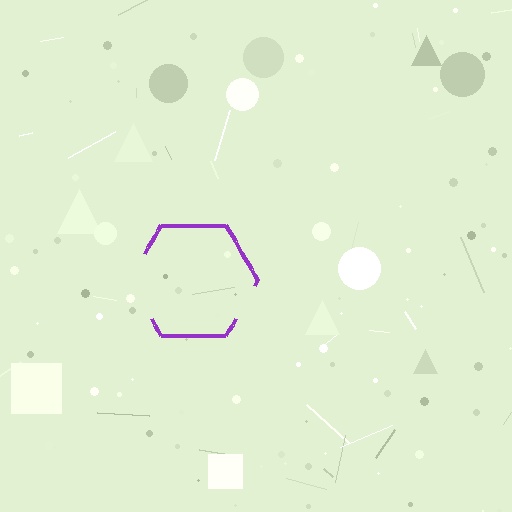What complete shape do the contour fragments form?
The contour fragments form a hexagon.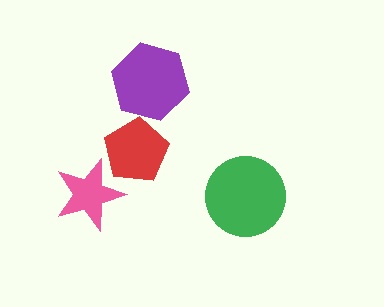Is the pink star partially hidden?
Yes, it is partially covered by another shape.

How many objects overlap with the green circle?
0 objects overlap with the green circle.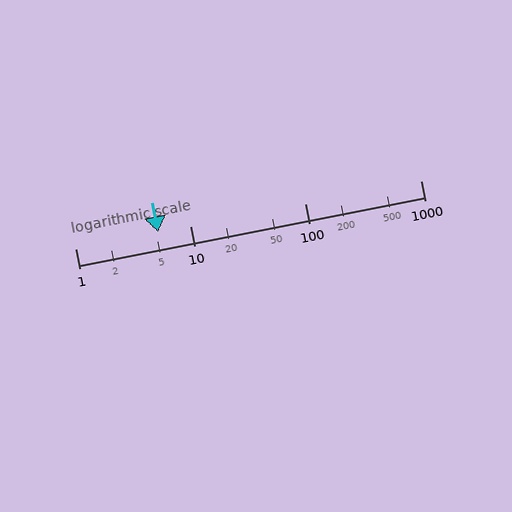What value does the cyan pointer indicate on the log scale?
The pointer indicates approximately 5.3.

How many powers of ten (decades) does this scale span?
The scale spans 3 decades, from 1 to 1000.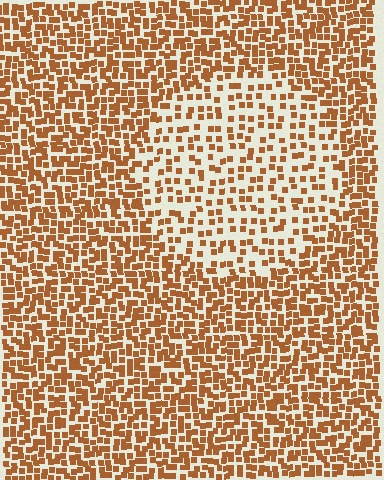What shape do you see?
I see a circle.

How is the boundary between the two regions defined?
The boundary is defined by a change in element density (approximately 2.0x ratio). All elements are the same color, size, and shape.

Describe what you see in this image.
The image contains small brown elements arranged at two different densities. A circle-shaped region is visible where the elements are less densely packed than the surrounding area.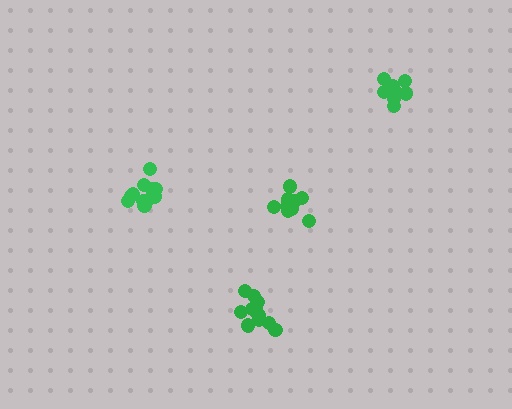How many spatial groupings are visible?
There are 4 spatial groupings.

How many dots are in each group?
Group 1: 13 dots, Group 2: 10 dots, Group 3: 8 dots, Group 4: 13 dots (44 total).